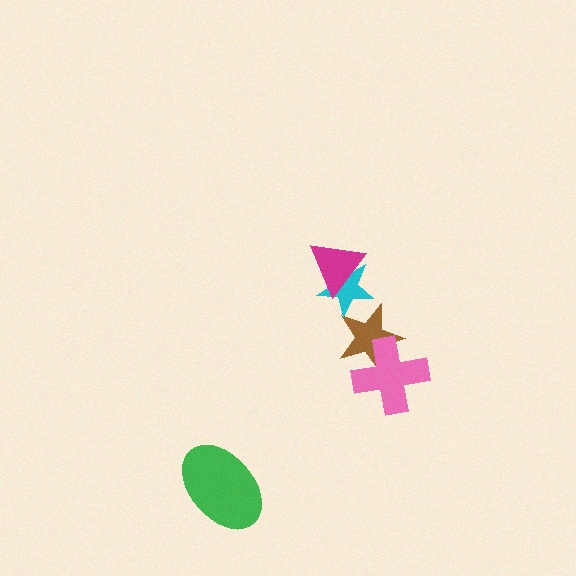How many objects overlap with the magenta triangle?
1 object overlaps with the magenta triangle.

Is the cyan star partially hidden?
Yes, it is partially covered by another shape.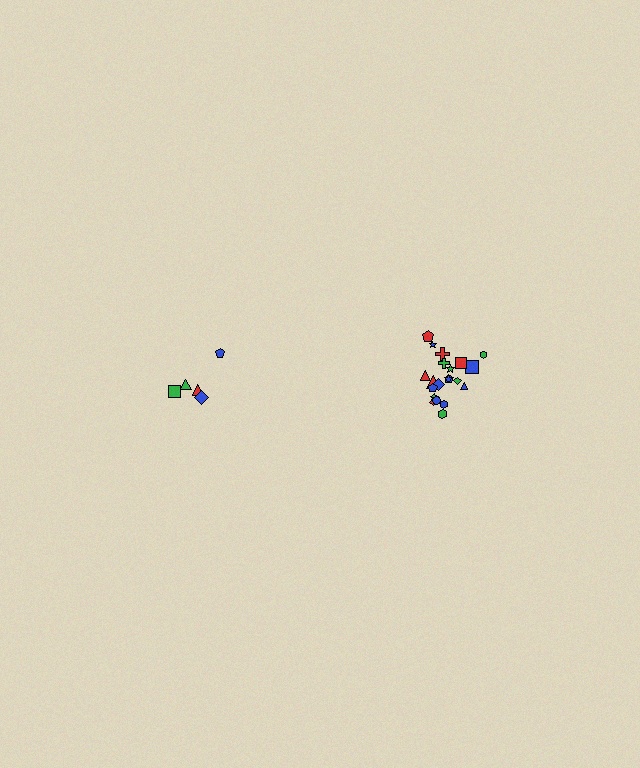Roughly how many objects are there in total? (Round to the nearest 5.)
Roughly 25 objects in total.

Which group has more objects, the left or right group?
The right group.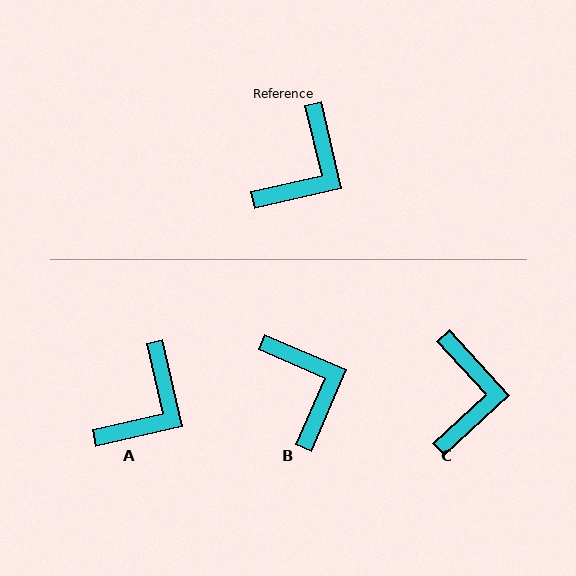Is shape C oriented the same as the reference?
No, it is off by about 30 degrees.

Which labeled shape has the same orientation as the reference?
A.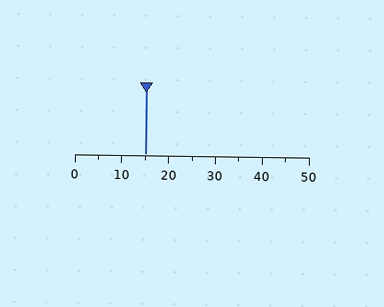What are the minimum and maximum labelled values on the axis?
The axis runs from 0 to 50.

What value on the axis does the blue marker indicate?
The marker indicates approximately 15.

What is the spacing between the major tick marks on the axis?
The major ticks are spaced 10 apart.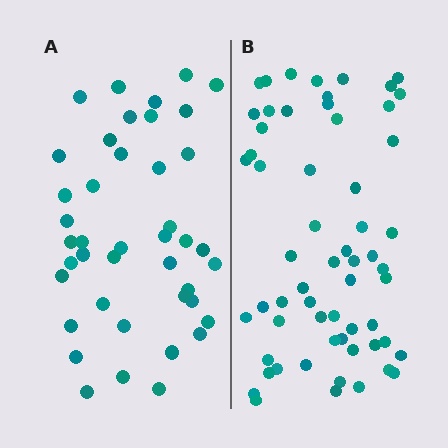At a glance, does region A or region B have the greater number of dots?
Region B (the right region) has more dots.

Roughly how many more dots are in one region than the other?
Region B has approximately 20 more dots than region A.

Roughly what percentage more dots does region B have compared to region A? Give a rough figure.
About 45% more.